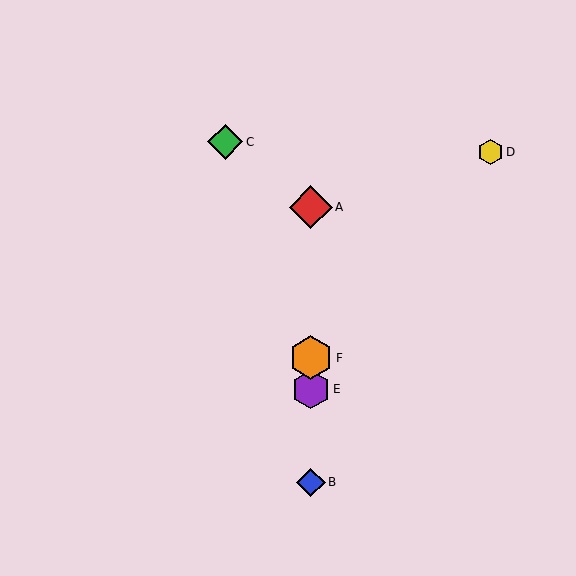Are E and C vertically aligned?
No, E is at x≈311 and C is at x≈225.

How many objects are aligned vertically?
4 objects (A, B, E, F) are aligned vertically.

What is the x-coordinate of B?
Object B is at x≈311.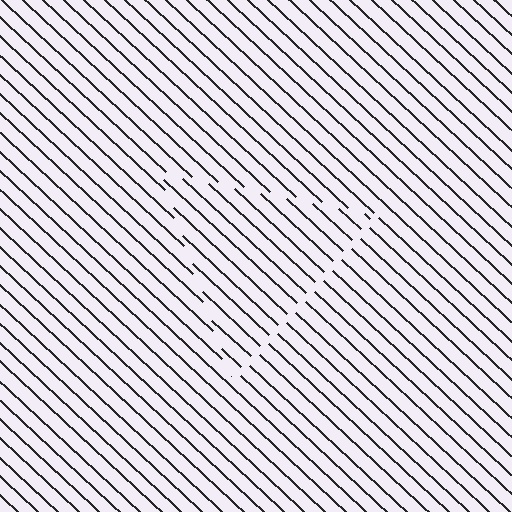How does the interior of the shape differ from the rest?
The interior of the shape contains the same grating, shifted by half a period — the contour is defined by the phase discontinuity where line-ends from the inner and outer gratings abut.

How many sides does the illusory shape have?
3 sides — the line-ends trace a triangle.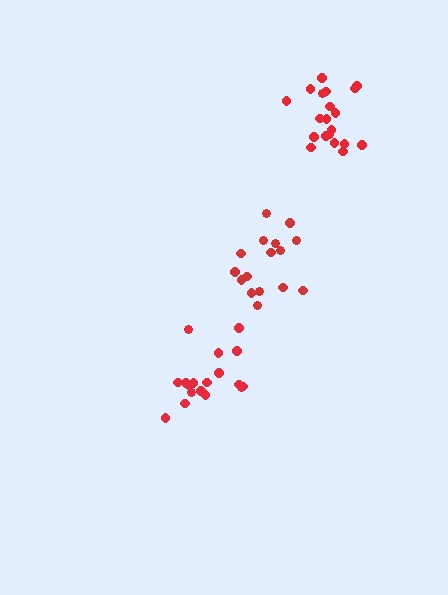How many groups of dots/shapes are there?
There are 3 groups.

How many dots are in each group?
Group 1: 16 dots, Group 2: 18 dots, Group 3: 20 dots (54 total).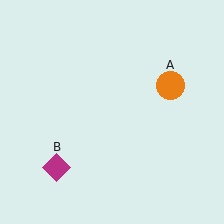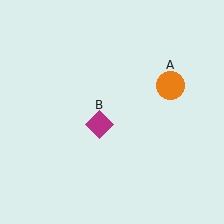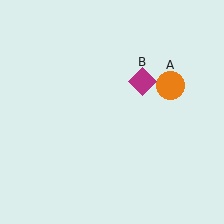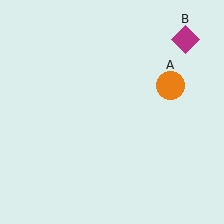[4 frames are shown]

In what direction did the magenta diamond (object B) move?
The magenta diamond (object B) moved up and to the right.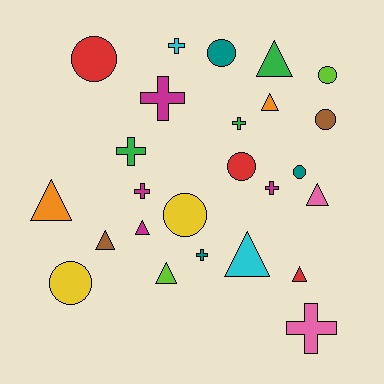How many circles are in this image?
There are 8 circles.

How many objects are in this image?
There are 25 objects.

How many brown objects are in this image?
There are 2 brown objects.